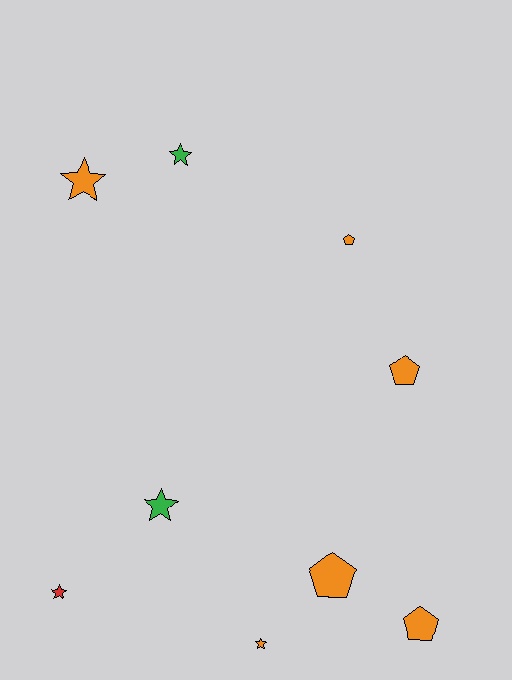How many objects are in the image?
There are 9 objects.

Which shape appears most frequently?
Star, with 5 objects.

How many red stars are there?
There is 1 red star.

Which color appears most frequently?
Orange, with 6 objects.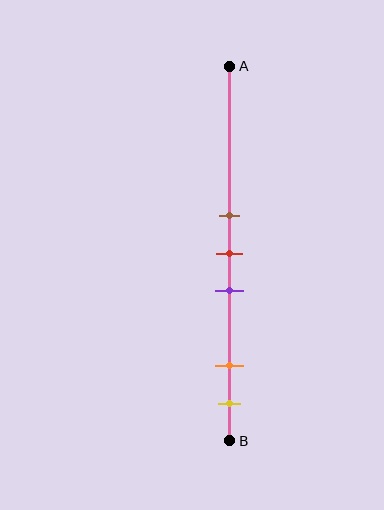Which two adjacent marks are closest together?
The brown and red marks are the closest adjacent pair.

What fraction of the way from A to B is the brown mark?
The brown mark is approximately 40% (0.4) of the way from A to B.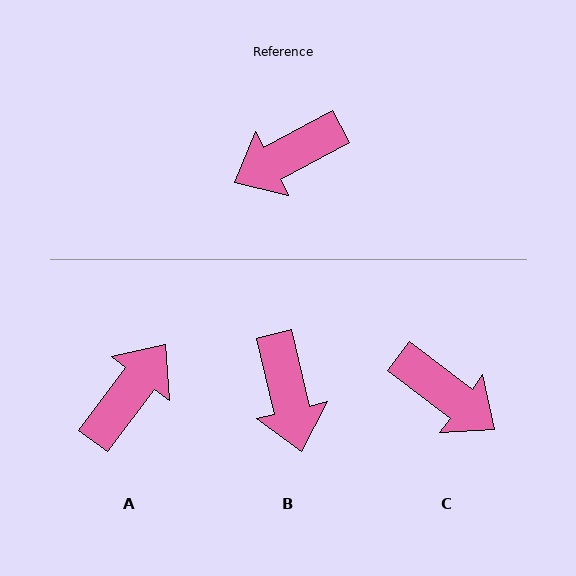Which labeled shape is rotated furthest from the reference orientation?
A, about 155 degrees away.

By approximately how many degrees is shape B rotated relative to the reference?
Approximately 76 degrees counter-clockwise.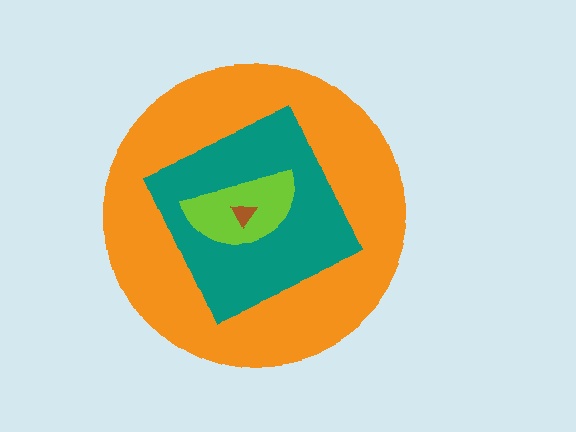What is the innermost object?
The brown triangle.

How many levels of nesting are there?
4.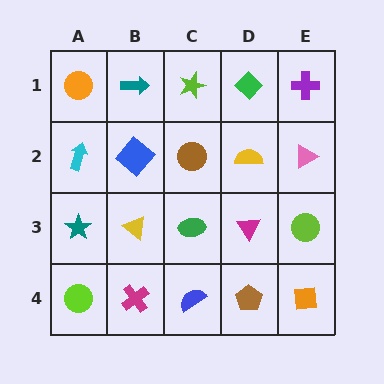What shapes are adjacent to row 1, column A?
A cyan arrow (row 2, column A), a teal arrow (row 1, column B).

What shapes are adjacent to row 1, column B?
A blue diamond (row 2, column B), an orange circle (row 1, column A), a lime star (row 1, column C).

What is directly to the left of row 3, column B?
A teal star.